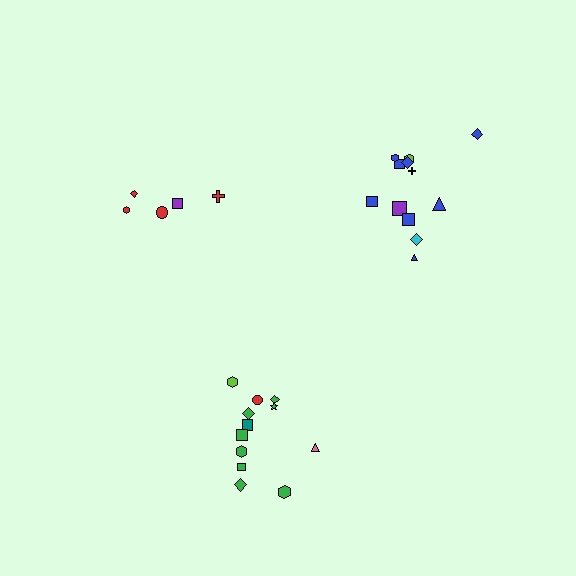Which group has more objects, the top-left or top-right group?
The top-right group.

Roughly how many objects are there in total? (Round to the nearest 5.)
Roughly 30 objects in total.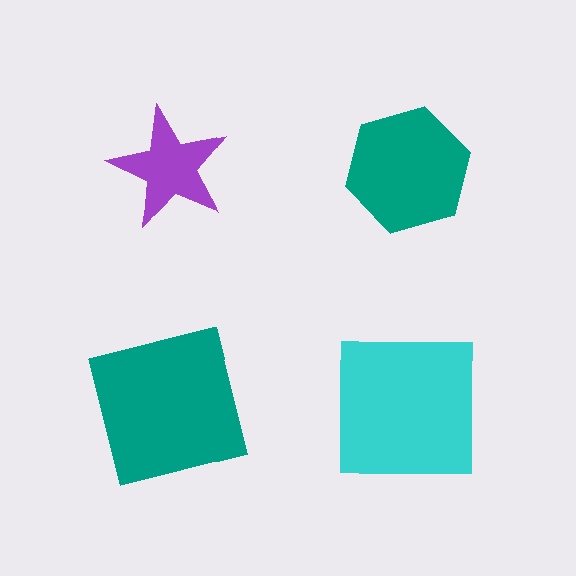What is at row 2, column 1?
A teal square.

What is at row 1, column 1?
A purple star.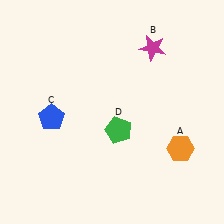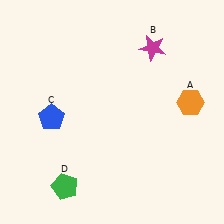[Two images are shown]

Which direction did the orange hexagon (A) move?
The orange hexagon (A) moved up.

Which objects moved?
The objects that moved are: the orange hexagon (A), the green pentagon (D).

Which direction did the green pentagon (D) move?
The green pentagon (D) moved down.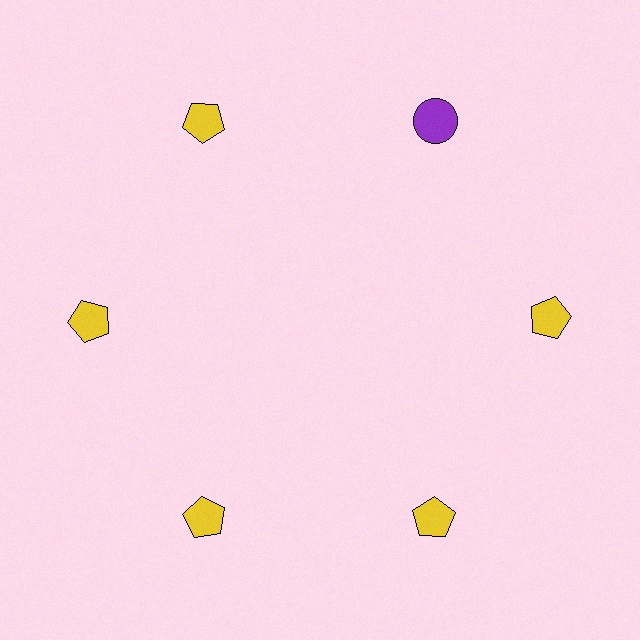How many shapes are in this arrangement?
There are 6 shapes arranged in a ring pattern.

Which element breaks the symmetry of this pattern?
The purple circle at roughly the 1 o'clock position breaks the symmetry. All other shapes are yellow pentagons.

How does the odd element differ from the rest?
It differs in both color (purple instead of yellow) and shape (circle instead of pentagon).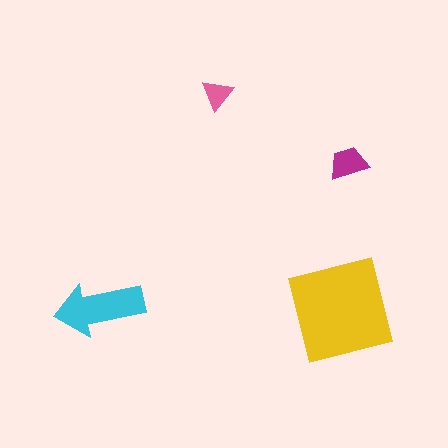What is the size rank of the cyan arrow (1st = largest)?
2nd.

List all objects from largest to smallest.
The yellow square, the cyan arrow, the magenta trapezoid, the pink triangle.